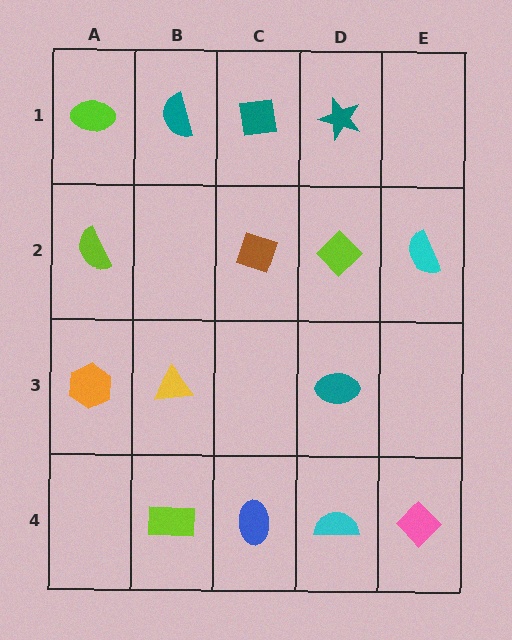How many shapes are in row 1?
4 shapes.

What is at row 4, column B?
A lime rectangle.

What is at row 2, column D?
A lime diamond.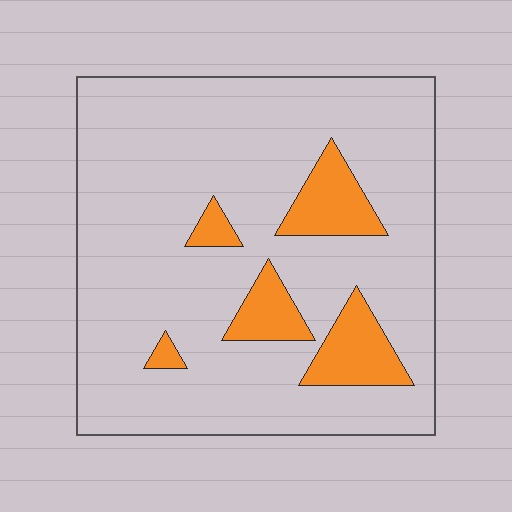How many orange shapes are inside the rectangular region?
5.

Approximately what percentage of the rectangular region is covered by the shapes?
Approximately 15%.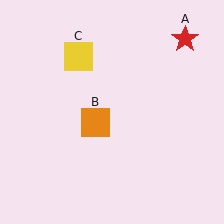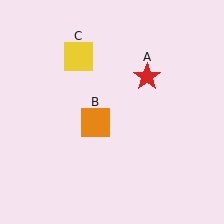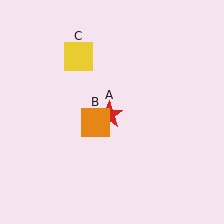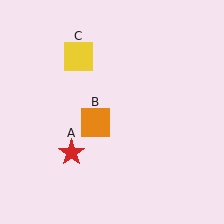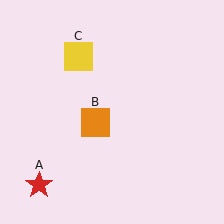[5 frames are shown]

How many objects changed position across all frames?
1 object changed position: red star (object A).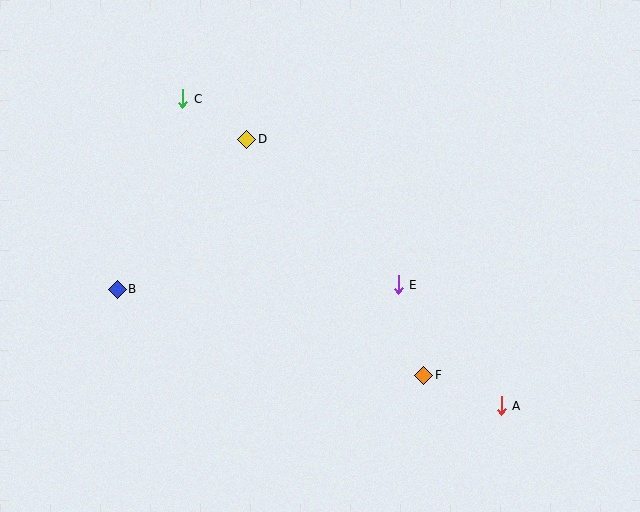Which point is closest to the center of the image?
Point E at (398, 285) is closest to the center.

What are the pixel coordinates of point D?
Point D is at (247, 139).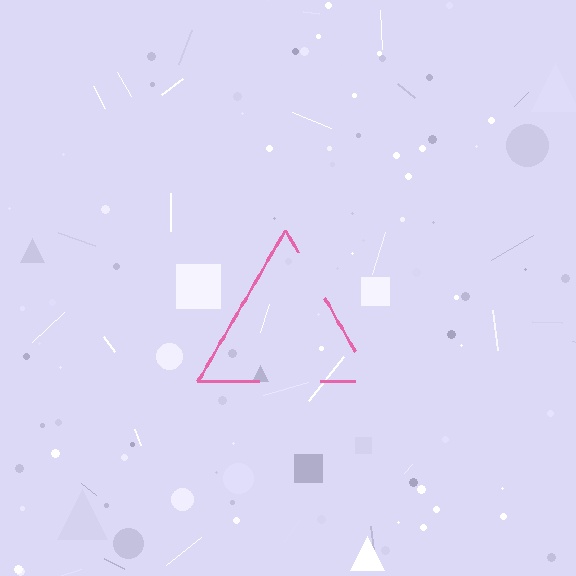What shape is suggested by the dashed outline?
The dashed outline suggests a triangle.